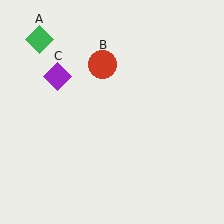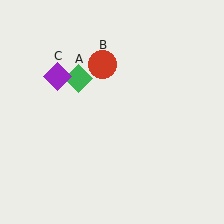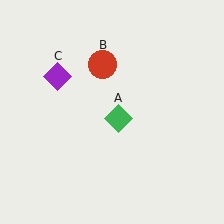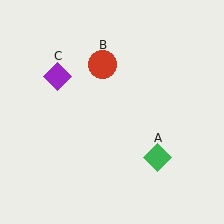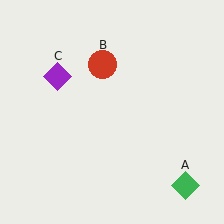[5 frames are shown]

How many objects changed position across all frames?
1 object changed position: green diamond (object A).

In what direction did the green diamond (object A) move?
The green diamond (object A) moved down and to the right.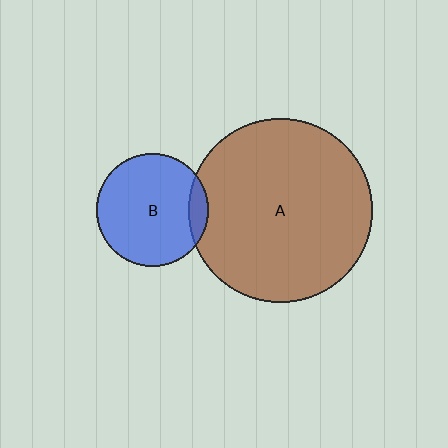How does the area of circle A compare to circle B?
Approximately 2.7 times.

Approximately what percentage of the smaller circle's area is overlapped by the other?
Approximately 10%.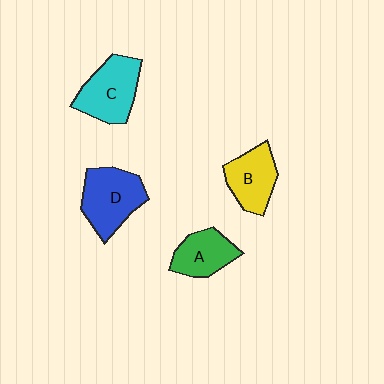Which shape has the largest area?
Shape D (blue).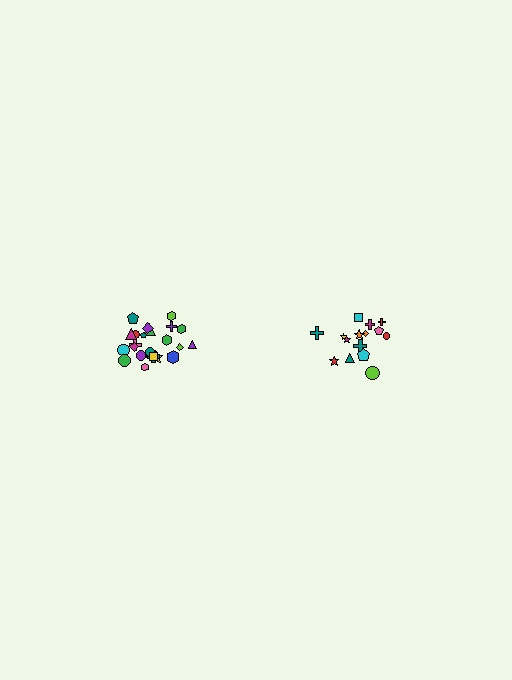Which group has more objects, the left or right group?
The left group.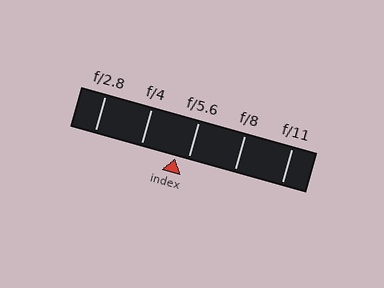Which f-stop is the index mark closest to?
The index mark is closest to f/5.6.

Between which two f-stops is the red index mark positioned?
The index mark is between f/4 and f/5.6.